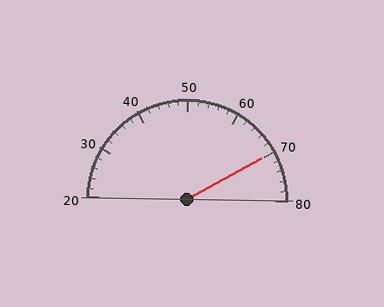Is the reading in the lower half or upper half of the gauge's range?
The reading is in the upper half of the range (20 to 80).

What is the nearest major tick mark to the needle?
The nearest major tick mark is 70.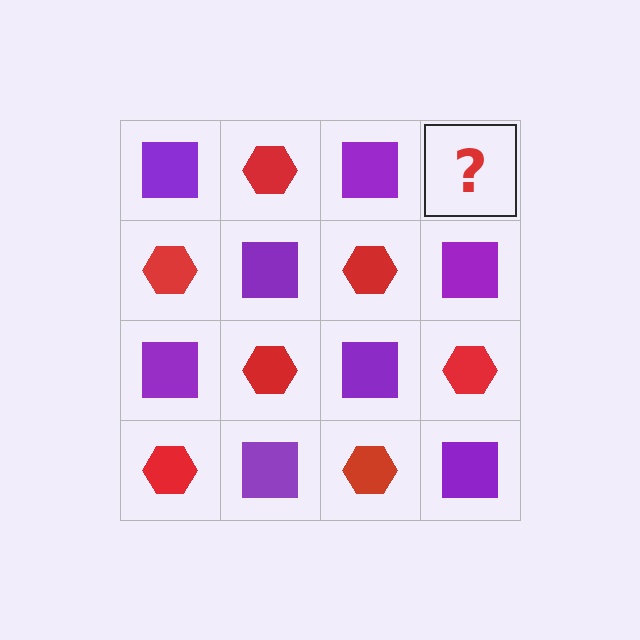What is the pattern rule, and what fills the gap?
The rule is that it alternates purple square and red hexagon in a checkerboard pattern. The gap should be filled with a red hexagon.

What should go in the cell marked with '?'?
The missing cell should contain a red hexagon.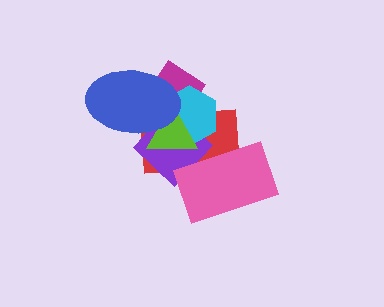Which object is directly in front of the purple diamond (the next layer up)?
The cyan hexagon is directly in front of the purple diamond.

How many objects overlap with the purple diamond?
6 objects overlap with the purple diamond.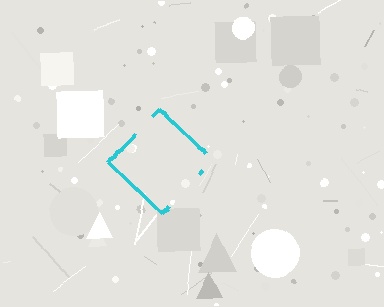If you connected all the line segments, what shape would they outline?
They would outline a diamond.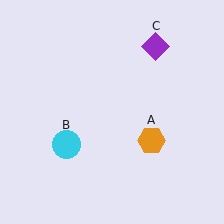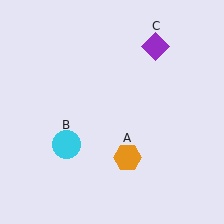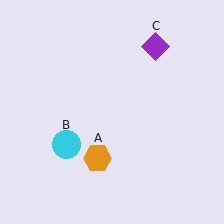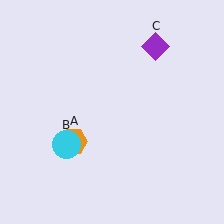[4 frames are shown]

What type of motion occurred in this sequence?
The orange hexagon (object A) rotated clockwise around the center of the scene.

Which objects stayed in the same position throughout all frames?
Cyan circle (object B) and purple diamond (object C) remained stationary.